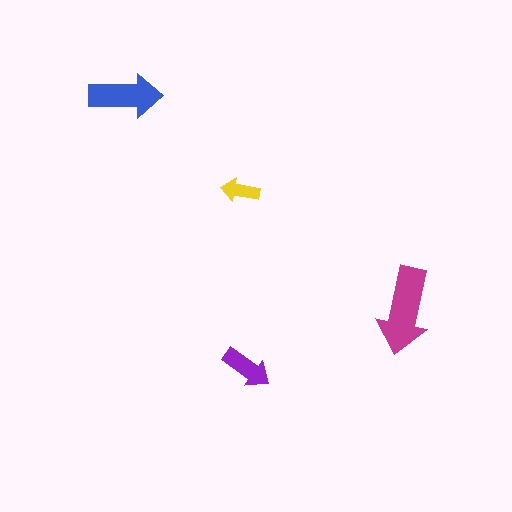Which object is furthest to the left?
The blue arrow is leftmost.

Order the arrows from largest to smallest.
the magenta one, the blue one, the purple one, the yellow one.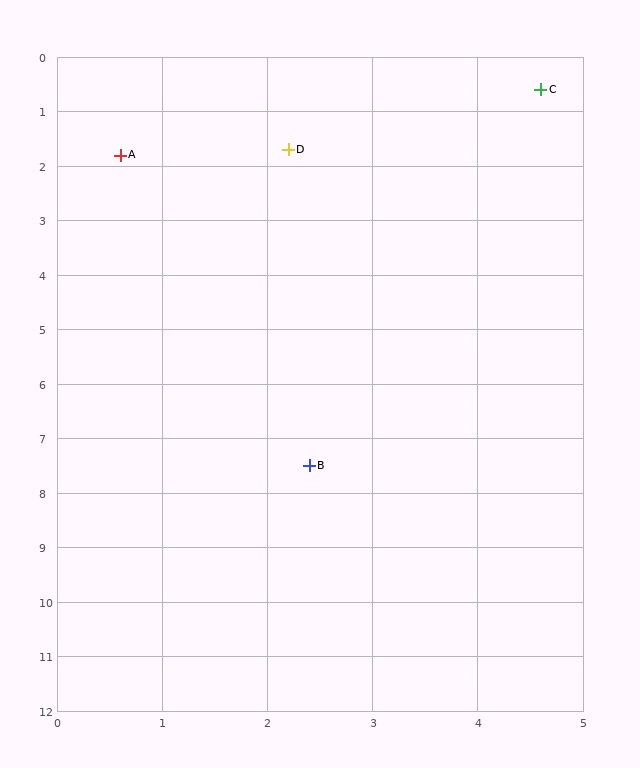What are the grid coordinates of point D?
Point D is at approximately (2.2, 1.7).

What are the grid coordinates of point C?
Point C is at approximately (4.6, 0.6).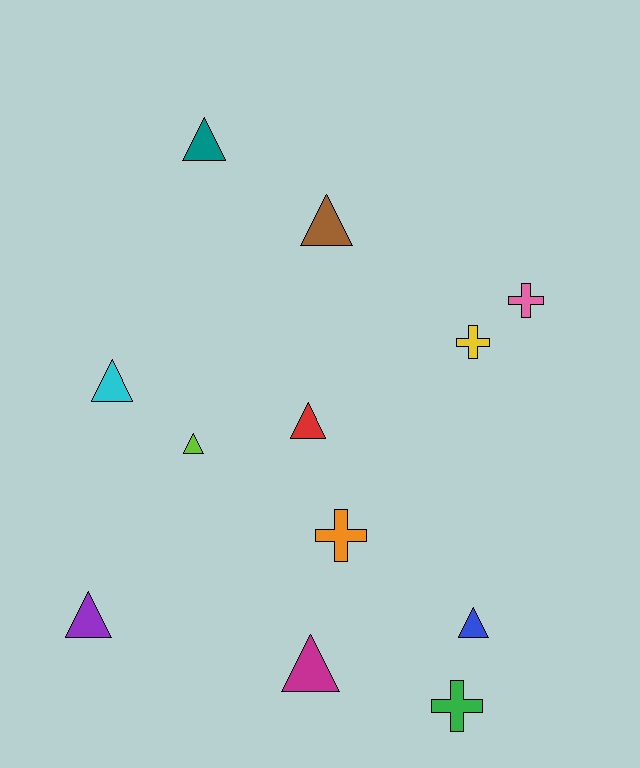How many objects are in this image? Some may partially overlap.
There are 12 objects.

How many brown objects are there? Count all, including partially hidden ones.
There is 1 brown object.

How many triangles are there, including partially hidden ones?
There are 8 triangles.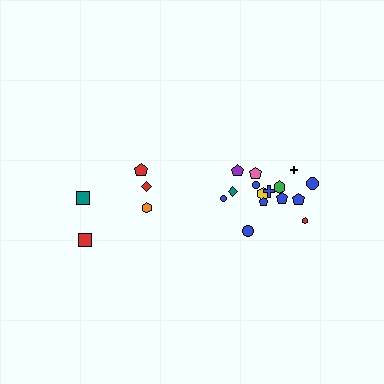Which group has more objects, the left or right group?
The right group.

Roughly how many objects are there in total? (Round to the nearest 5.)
Roughly 20 objects in total.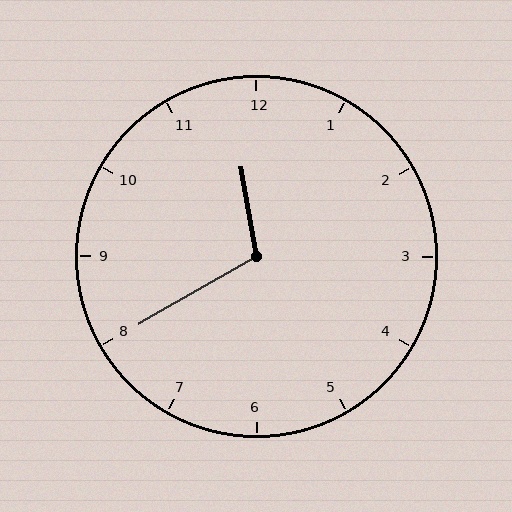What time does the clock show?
11:40.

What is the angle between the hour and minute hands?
Approximately 110 degrees.